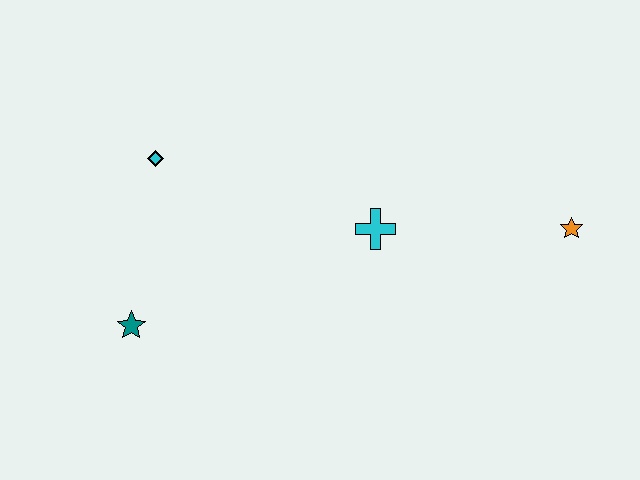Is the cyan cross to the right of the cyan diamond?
Yes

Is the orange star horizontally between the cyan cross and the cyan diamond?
No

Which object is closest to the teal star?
The cyan diamond is closest to the teal star.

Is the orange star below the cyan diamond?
Yes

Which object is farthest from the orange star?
The teal star is farthest from the orange star.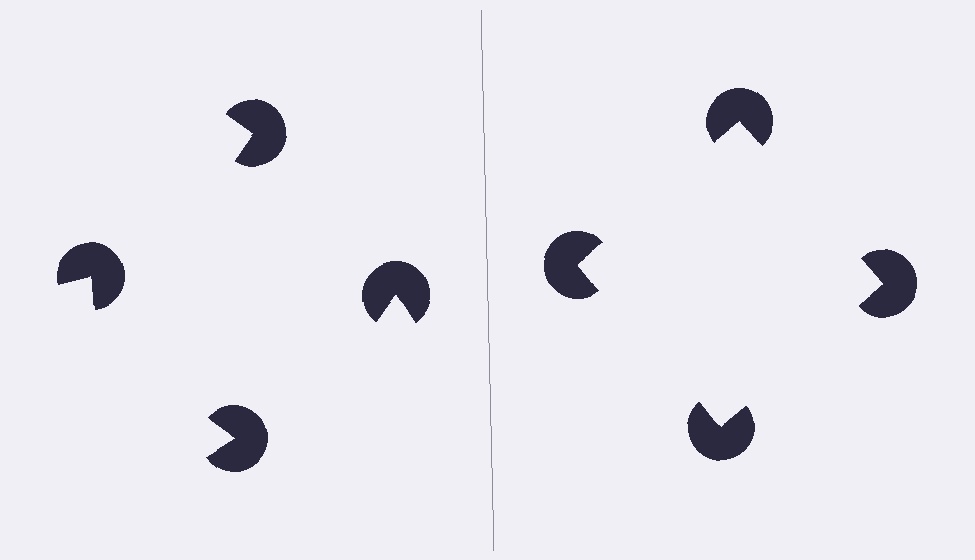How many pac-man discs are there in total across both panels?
8 — 4 on each side.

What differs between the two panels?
The pac-man discs are positioned identically on both sides; only the wedge orientations differ. On the right they align to a square; on the left they are misaligned.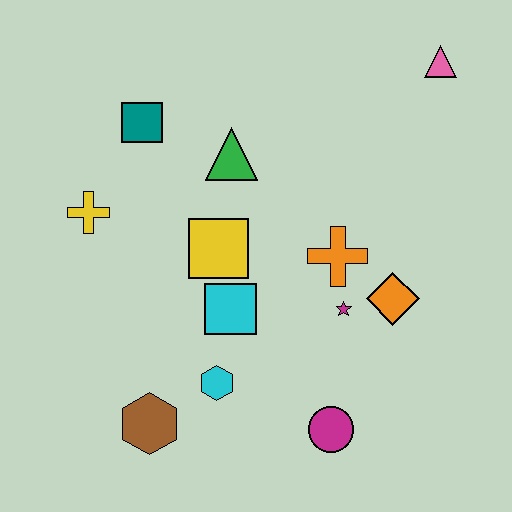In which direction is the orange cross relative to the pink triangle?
The orange cross is below the pink triangle.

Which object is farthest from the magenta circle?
The pink triangle is farthest from the magenta circle.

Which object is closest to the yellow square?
The cyan square is closest to the yellow square.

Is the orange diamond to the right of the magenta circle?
Yes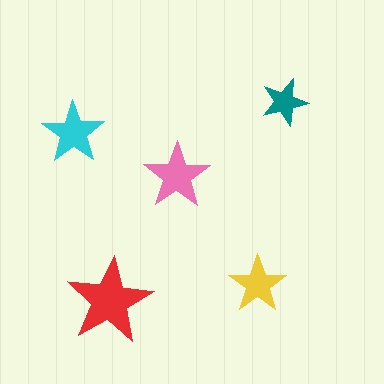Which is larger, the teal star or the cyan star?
The cyan one.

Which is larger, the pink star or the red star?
The red one.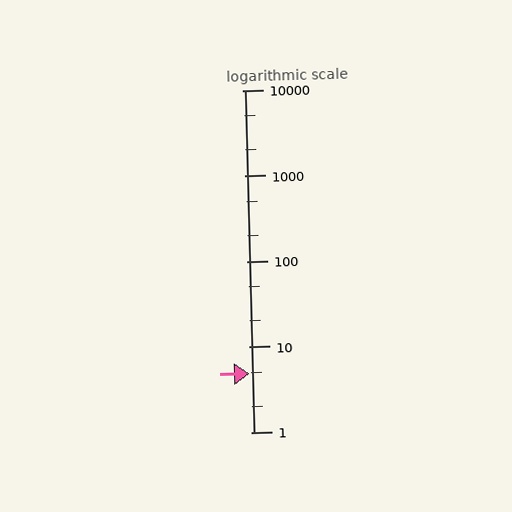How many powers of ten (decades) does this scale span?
The scale spans 4 decades, from 1 to 10000.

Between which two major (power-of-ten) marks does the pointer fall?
The pointer is between 1 and 10.